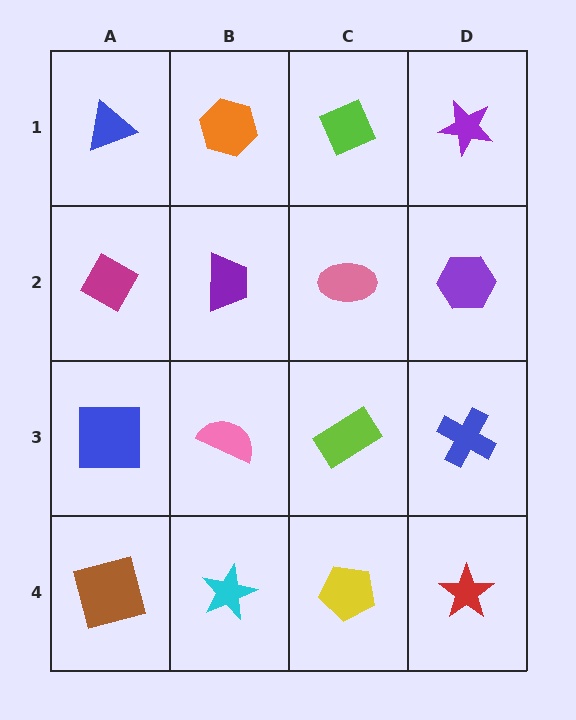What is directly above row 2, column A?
A blue triangle.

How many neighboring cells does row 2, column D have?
3.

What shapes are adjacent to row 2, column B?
An orange hexagon (row 1, column B), a pink semicircle (row 3, column B), a magenta diamond (row 2, column A), a pink ellipse (row 2, column C).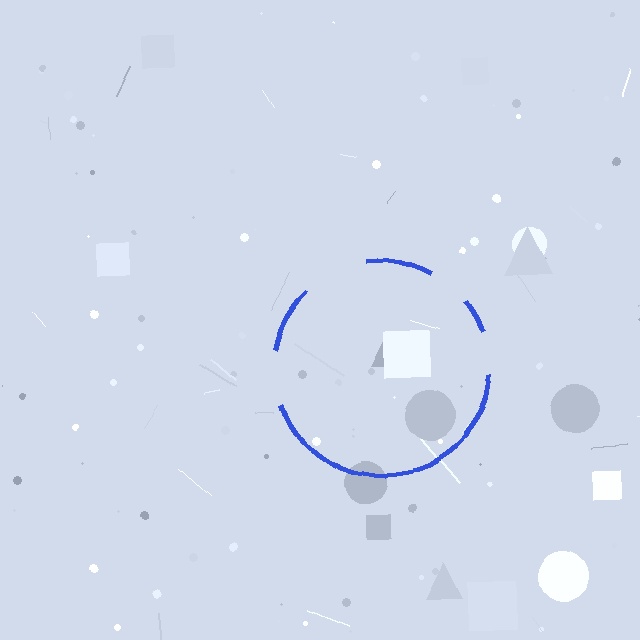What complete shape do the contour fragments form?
The contour fragments form a circle.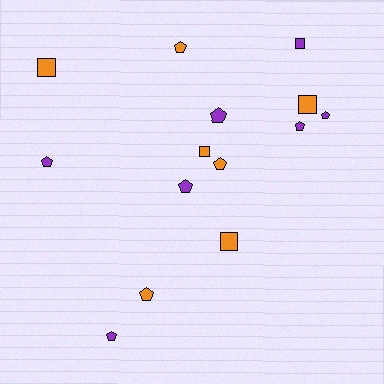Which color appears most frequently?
Purple, with 7 objects.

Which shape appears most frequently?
Pentagon, with 9 objects.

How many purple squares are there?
There is 1 purple square.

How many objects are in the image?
There are 14 objects.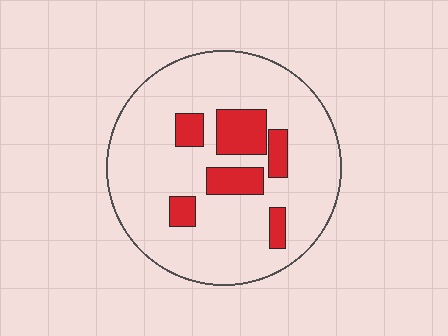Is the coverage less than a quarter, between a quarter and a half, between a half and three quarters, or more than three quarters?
Less than a quarter.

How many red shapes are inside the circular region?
6.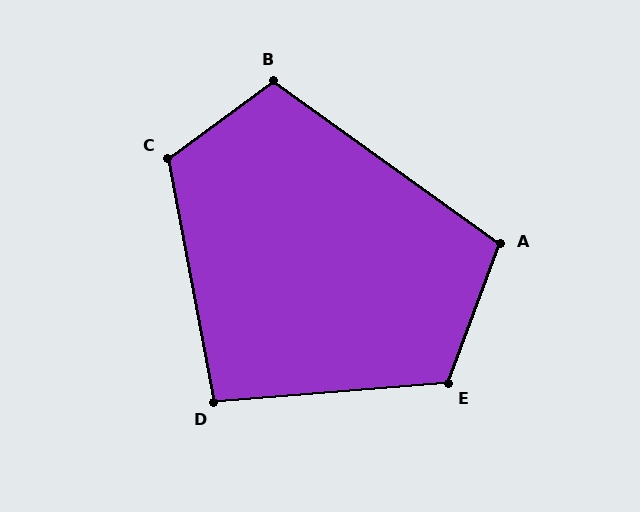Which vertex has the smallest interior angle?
D, at approximately 96 degrees.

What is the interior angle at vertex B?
Approximately 108 degrees (obtuse).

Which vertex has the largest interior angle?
C, at approximately 115 degrees.